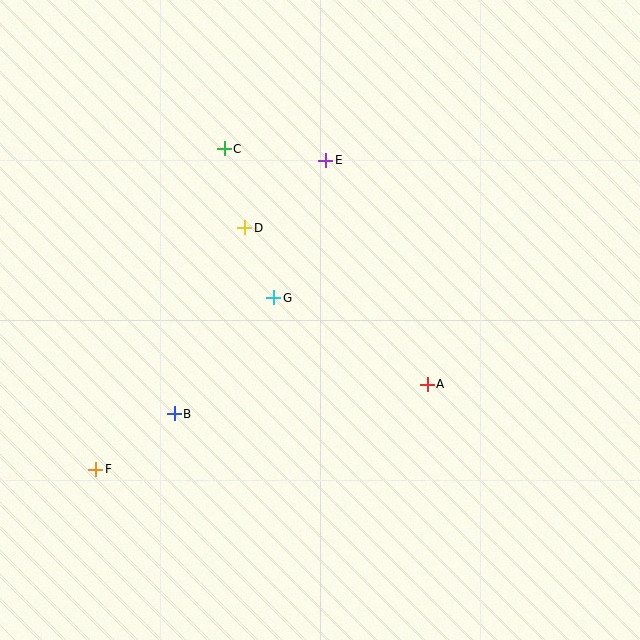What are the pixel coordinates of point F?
Point F is at (96, 469).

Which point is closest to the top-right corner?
Point E is closest to the top-right corner.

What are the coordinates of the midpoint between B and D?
The midpoint between B and D is at (210, 321).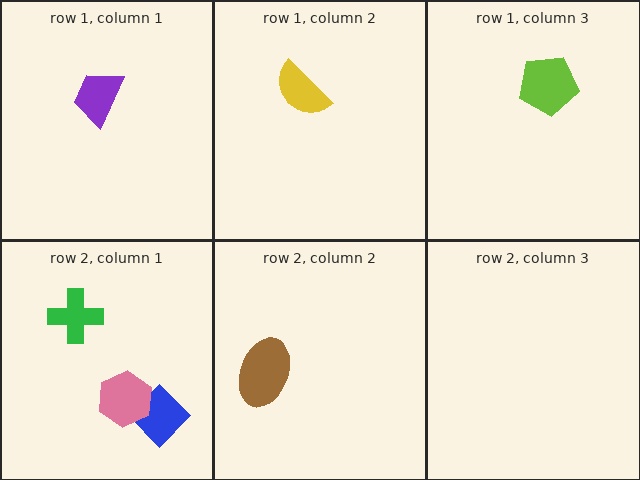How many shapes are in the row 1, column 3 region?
1.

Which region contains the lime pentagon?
The row 1, column 3 region.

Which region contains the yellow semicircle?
The row 1, column 2 region.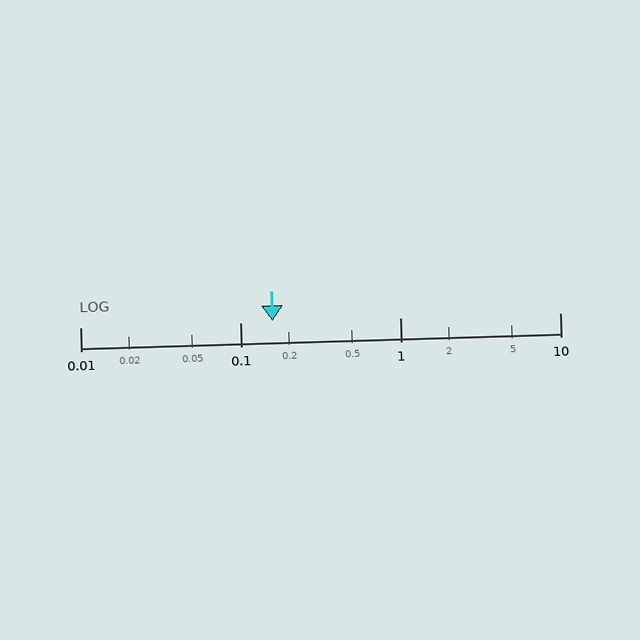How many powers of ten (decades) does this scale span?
The scale spans 3 decades, from 0.01 to 10.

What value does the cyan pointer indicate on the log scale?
The pointer indicates approximately 0.16.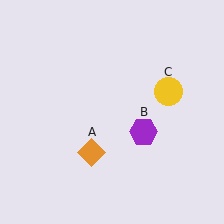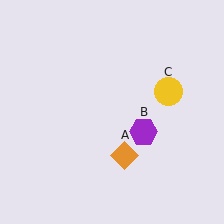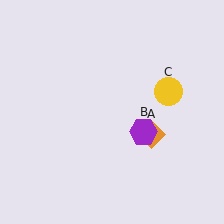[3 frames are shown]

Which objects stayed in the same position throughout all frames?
Purple hexagon (object B) and yellow circle (object C) remained stationary.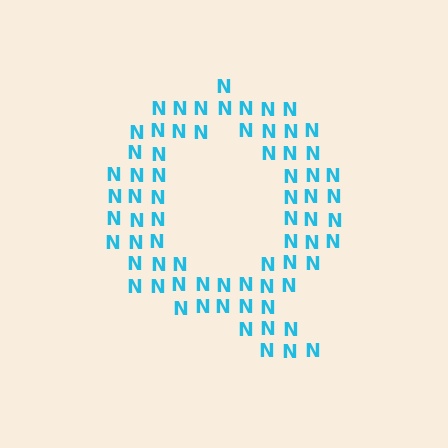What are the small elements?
The small elements are letter N's.